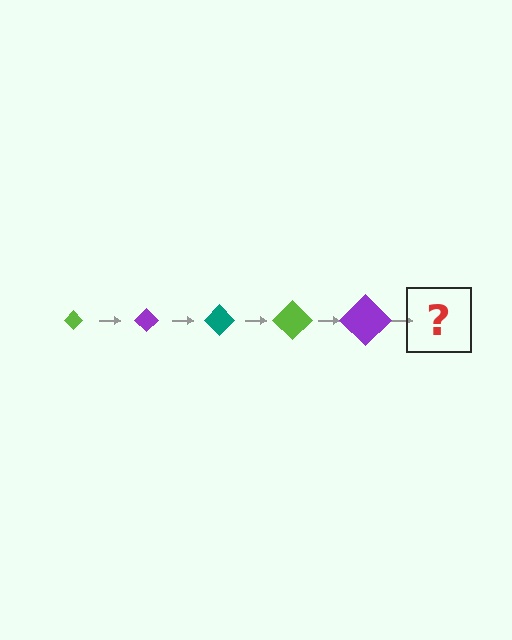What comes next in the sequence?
The next element should be a teal diamond, larger than the previous one.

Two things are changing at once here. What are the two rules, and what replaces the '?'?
The two rules are that the diamond grows larger each step and the color cycles through lime, purple, and teal. The '?' should be a teal diamond, larger than the previous one.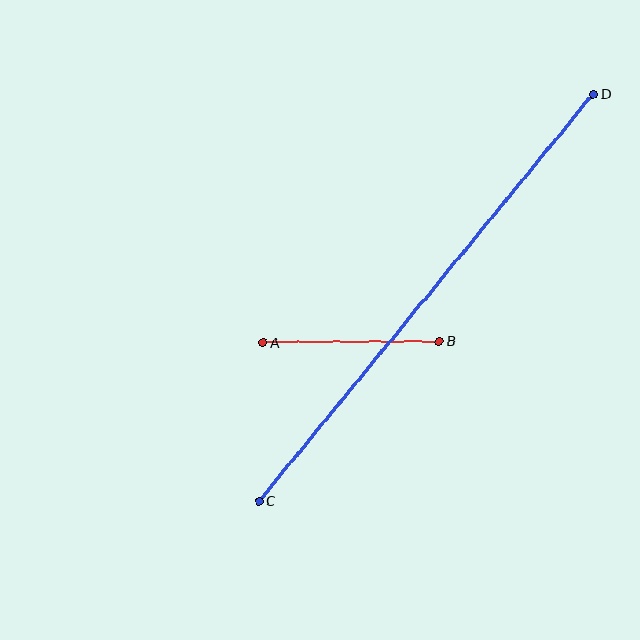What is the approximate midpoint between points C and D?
The midpoint is at approximately (426, 297) pixels.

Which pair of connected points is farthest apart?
Points C and D are farthest apart.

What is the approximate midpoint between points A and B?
The midpoint is at approximately (351, 342) pixels.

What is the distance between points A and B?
The distance is approximately 176 pixels.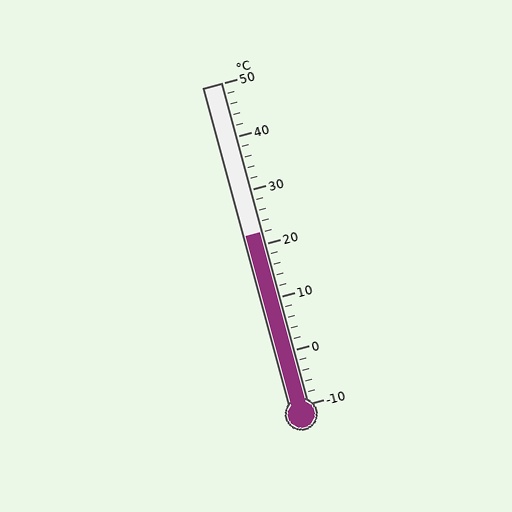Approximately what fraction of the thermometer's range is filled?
The thermometer is filled to approximately 55% of its range.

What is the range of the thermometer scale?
The thermometer scale ranges from -10°C to 50°C.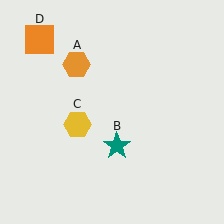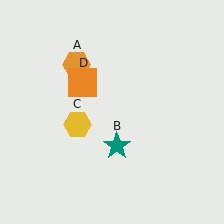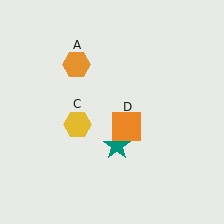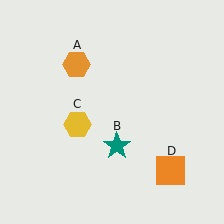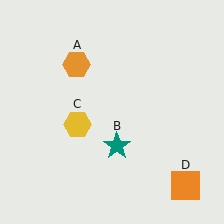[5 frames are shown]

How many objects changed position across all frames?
1 object changed position: orange square (object D).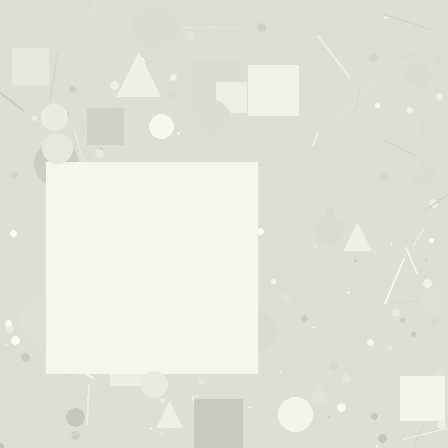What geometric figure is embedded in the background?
A square is embedded in the background.